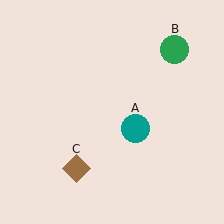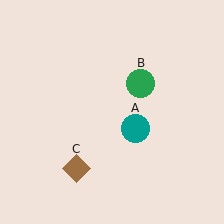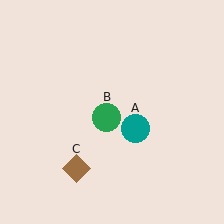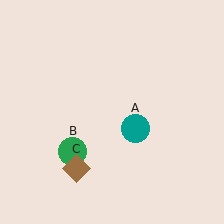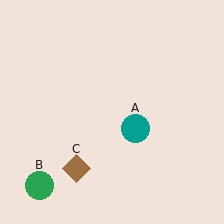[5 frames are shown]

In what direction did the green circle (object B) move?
The green circle (object B) moved down and to the left.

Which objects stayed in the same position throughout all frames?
Teal circle (object A) and brown diamond (object C) remained stationary.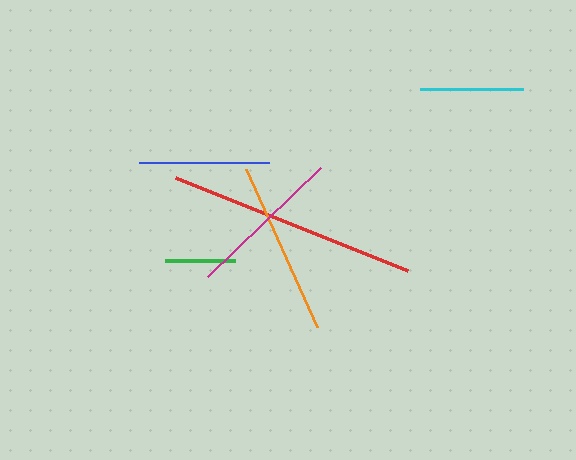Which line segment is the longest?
The red line is the longest at approximately 249 pixels.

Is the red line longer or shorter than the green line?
The red line is longer than the green line.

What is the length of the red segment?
The red segment is approximately 249 pixels long.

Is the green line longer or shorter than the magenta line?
The magenta line is longer than the green line.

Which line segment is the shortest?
The green line is the shortest at approximately 71 pixels.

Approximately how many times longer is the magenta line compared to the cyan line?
The magenta line is approximately 1.5 times the length of the cyan line.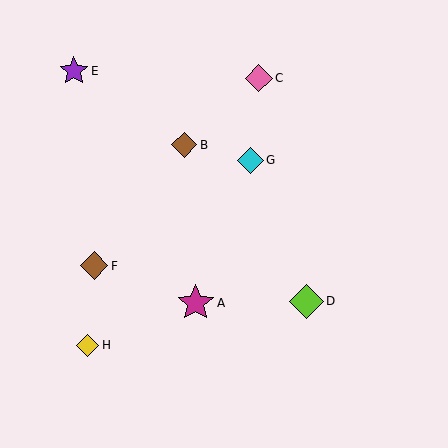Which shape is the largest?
The magenta star (labeled A) is the largest.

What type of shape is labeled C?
Shape C is a pink diamond.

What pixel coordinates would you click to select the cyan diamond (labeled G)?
Click at (250, 160) to select the cyan diamond G.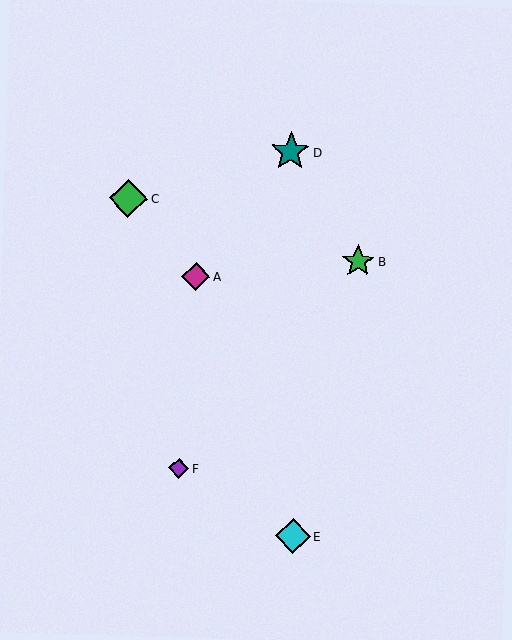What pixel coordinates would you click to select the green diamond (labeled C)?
Click at (128, 198) to select the green diamond C.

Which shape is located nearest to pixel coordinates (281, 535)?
The cyan diamond (labeled E) at (293, 536) is nearest to that location.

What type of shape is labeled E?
Shape E is a cyan diamond.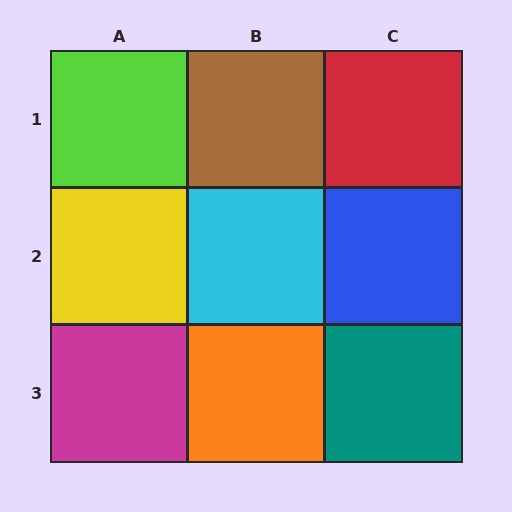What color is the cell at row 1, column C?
Red.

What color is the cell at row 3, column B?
Orange.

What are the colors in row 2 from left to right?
Yellow, cyan, blue.